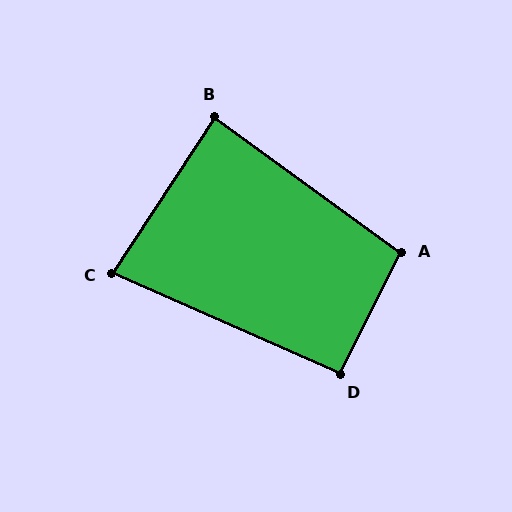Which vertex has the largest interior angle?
A, at approximately 100 degrees.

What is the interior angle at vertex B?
Approximately 87 degrees (approximately right).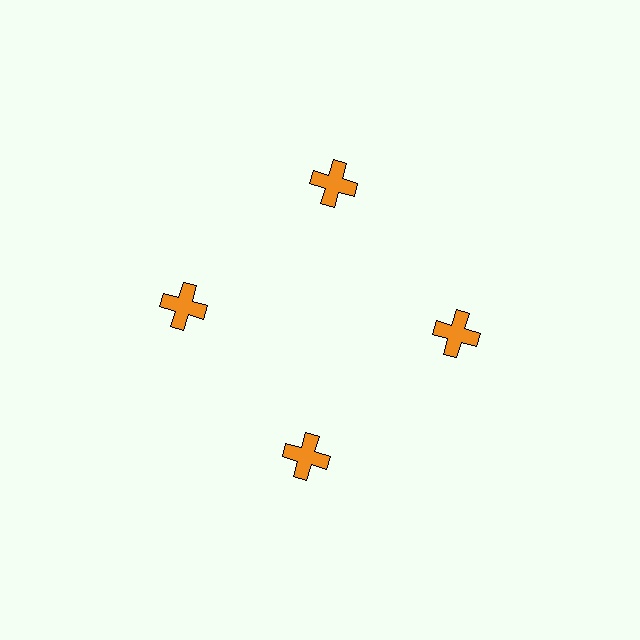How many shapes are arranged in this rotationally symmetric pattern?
There are 4 shapes, arranged in 4 groups of 1.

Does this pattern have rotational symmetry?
Yes, this pattern has 4-fold rotational symmetry. It looks the same after rotating 90 degrees around the center.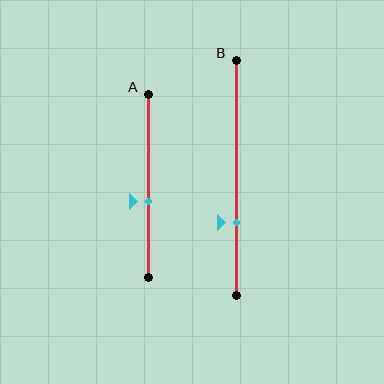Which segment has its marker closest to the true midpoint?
Segment A has its marker closest to the true midpoint.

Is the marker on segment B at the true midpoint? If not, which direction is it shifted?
No, the marker on segment B is shifted downward by about 19% of the segment length.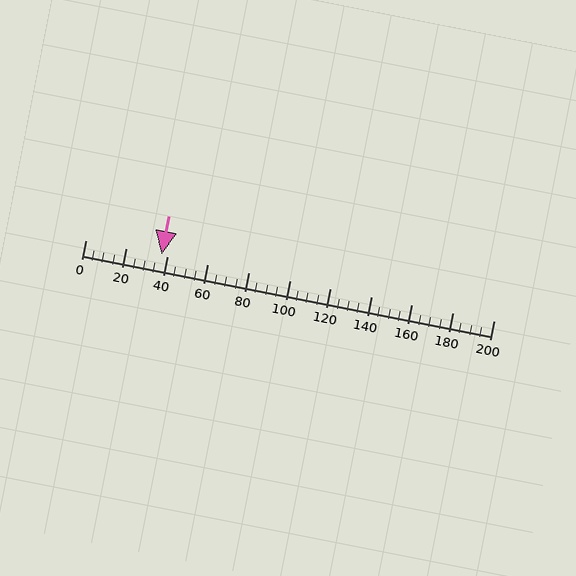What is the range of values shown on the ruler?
The ruler shows values from 0 to 200.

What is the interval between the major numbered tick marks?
The major tick marks are spaced 20 units apart.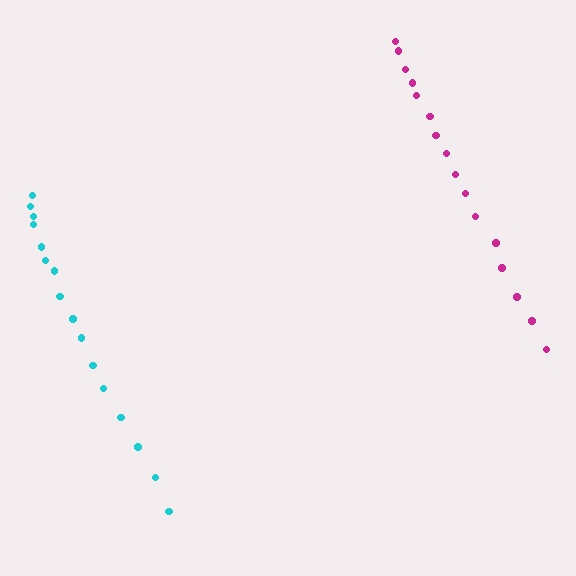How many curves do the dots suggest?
There are 2 distinct paths.